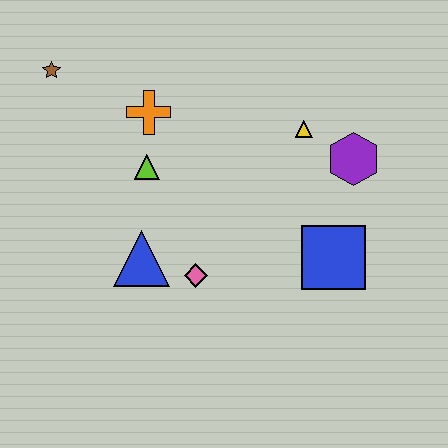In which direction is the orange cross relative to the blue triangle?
The orange cross is above the blue triangle.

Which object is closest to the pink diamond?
The blue triangle is closest to the pink diamond.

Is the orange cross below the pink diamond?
No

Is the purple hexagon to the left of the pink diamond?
No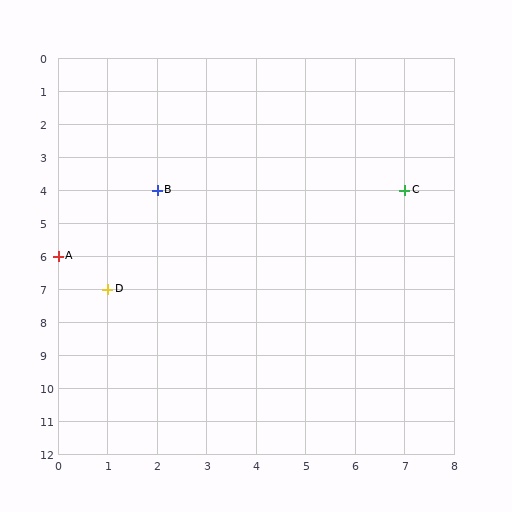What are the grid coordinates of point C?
Point C is at grid coordinates (7, 4).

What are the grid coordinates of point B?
Point B is at grid coordinates (2, 4).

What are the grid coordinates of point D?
Point D is at grid coordinates (1, 7).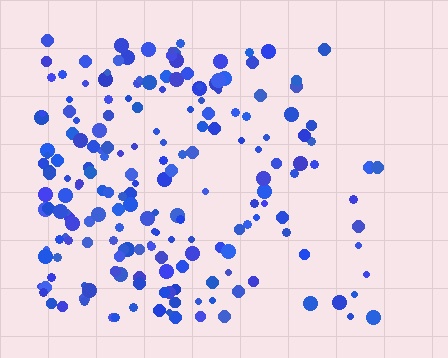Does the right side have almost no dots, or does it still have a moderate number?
Still a moderate number, just noticeably fewer than the left.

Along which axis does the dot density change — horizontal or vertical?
Horizontal.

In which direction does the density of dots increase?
From right to left, with the left side densest.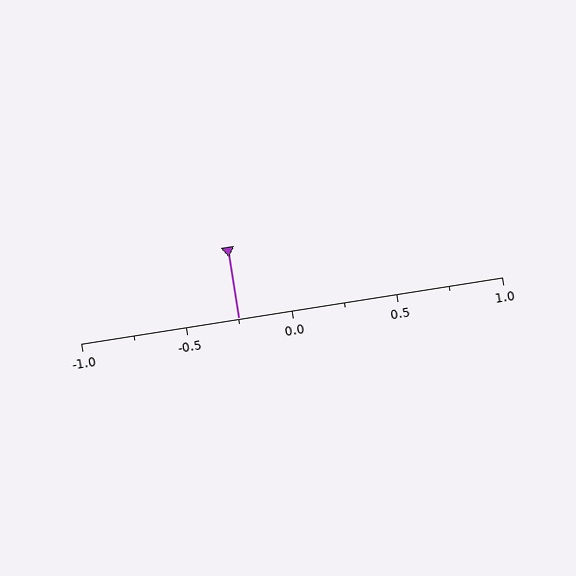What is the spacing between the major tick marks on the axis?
The major ticks are spaced 0.5 apart.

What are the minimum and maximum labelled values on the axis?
The axis runs from -1.0 to 1.0.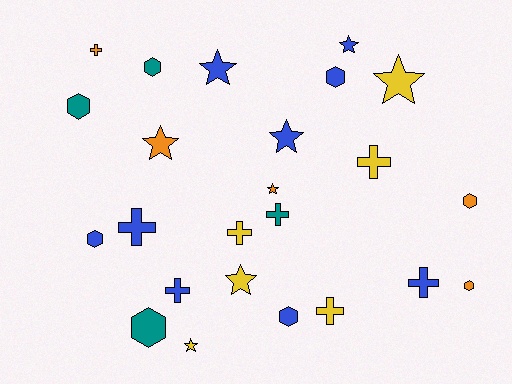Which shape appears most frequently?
Hexagon, with 8 objects.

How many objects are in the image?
There are 24 objects.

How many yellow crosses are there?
There are 3 yellow crosses.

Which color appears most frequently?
Blue, with 9 objects.